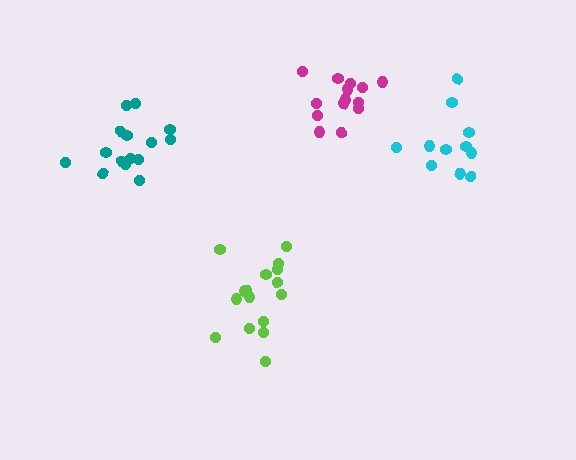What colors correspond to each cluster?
The clusters are colored: magenta, teal, lime, cyan.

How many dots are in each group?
Group 1: 14 dots, Group 2: 15 dots, Group 3: 16 dots, Group 4: 11 dots (56 total).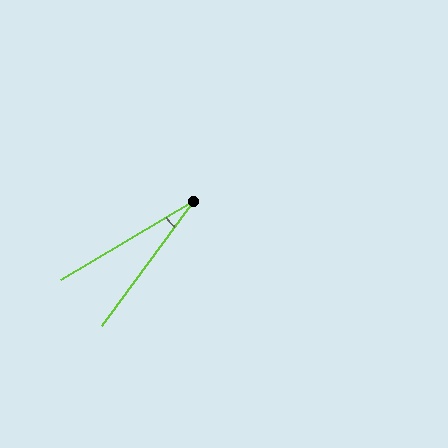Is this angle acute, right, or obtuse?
It is acute.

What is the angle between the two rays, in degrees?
Approximately 23 degrees.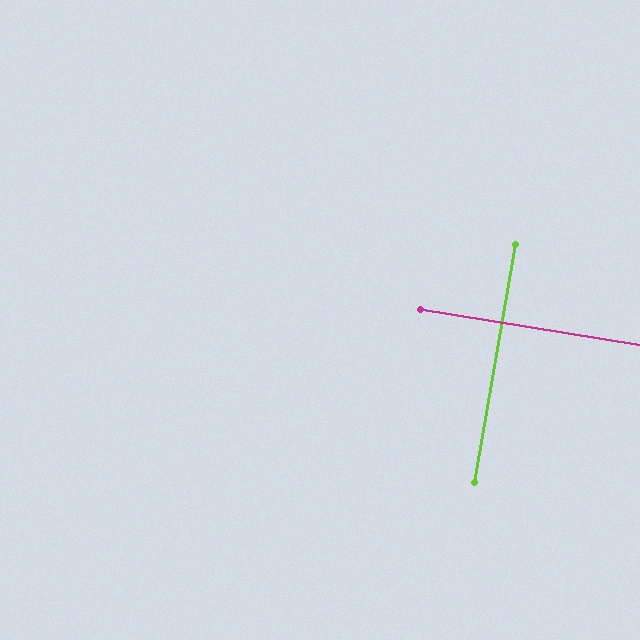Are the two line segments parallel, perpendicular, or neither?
Perpendicular — they meet at approximately 89°.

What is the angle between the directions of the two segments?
Approximately 89 degrees.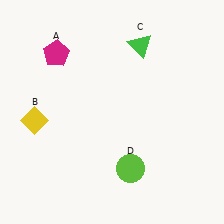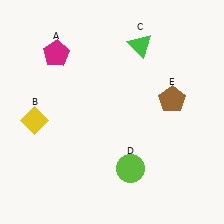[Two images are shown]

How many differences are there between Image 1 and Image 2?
There is 1 difference between the two images.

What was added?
A brown pentagon (E) was added in Image 2.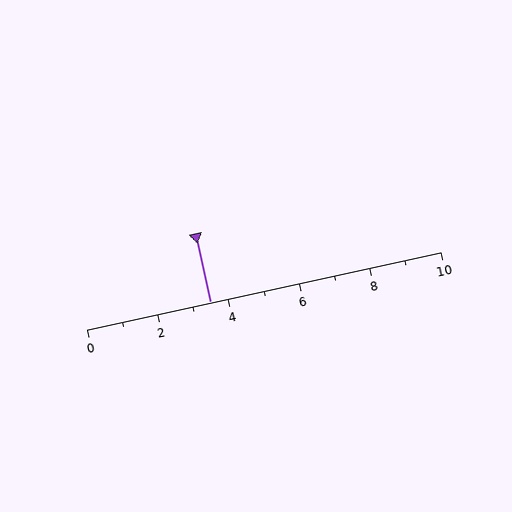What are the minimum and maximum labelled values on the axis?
The axis runs from 0 to 10.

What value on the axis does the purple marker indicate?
The marker indicates approximately 3.5.